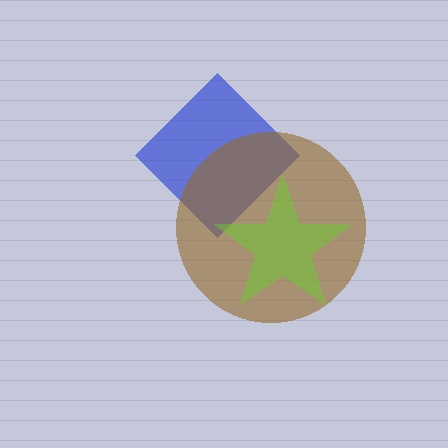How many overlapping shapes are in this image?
There are 3 overlapping shapes in the image.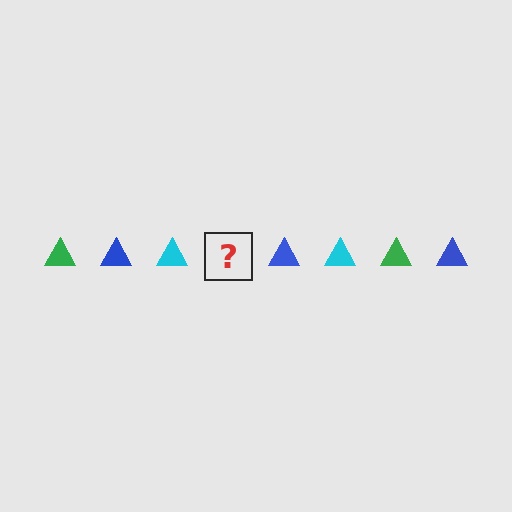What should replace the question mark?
The question mark should be replaced with a green triangle.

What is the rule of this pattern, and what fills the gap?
The rule is that the pattern cycles through green, blue, cyan triangles. The gap should be filled with a green triangle.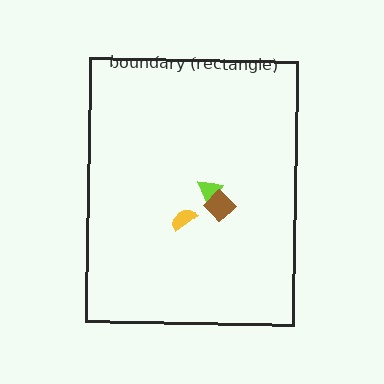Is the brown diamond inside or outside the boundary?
Inside.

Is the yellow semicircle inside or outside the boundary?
Inside.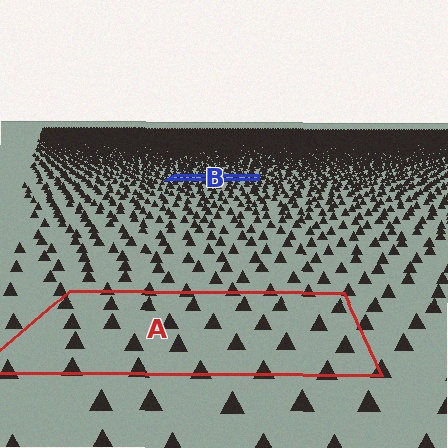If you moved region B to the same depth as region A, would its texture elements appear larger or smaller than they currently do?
They would appear larger. At a closer depth, the same texture elements are projected at a bigger on-screen size.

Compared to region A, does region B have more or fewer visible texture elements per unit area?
Region B has more texture elements per unit area — they are packed more densely because it is farther away.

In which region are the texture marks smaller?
The texture marks are smaller in region B, because it is farther away.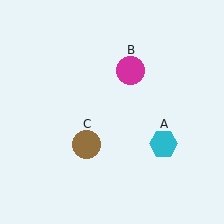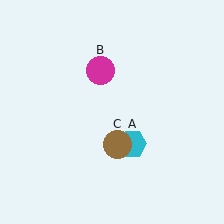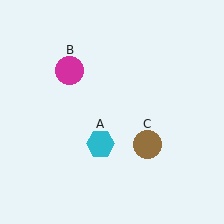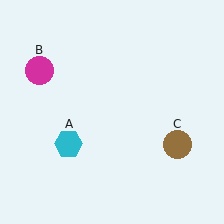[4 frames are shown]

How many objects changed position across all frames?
3 objects changed position: cyan hexagon (object A), magenta circle (object B), brown circle (object C).